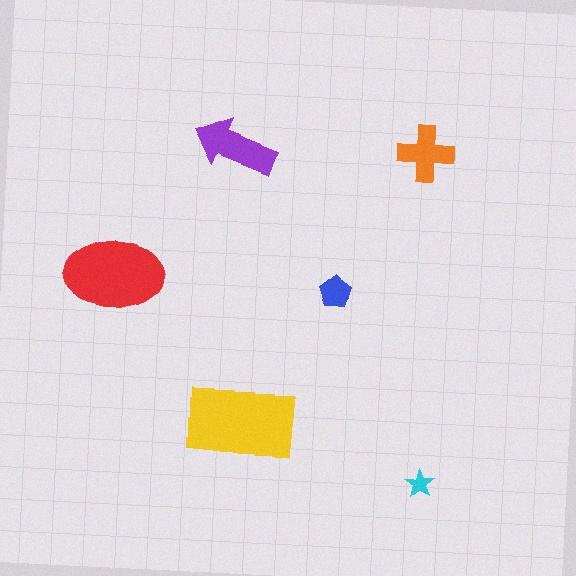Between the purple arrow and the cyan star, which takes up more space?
The purple arrow.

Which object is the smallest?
The cyan star.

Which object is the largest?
The yellow rectangle.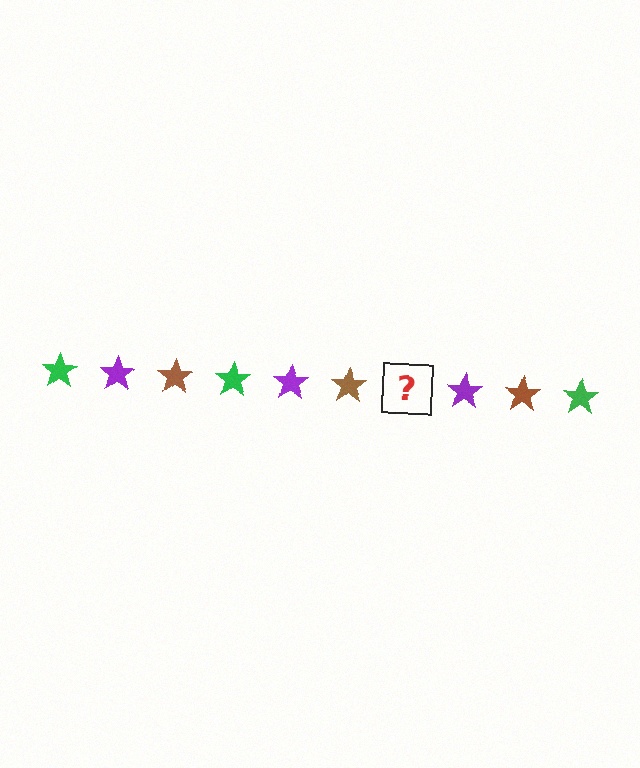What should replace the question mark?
The question mark should be replaced with a green star.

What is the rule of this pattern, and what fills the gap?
The rule is that the pattern cycles through green, purple, brown stars. The gap should be filled with a green star.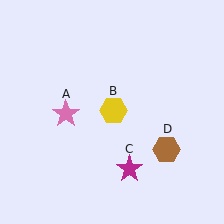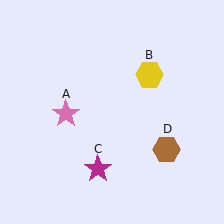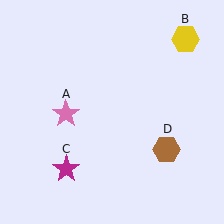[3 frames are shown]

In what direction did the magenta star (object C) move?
The magenta star (object C) moved left.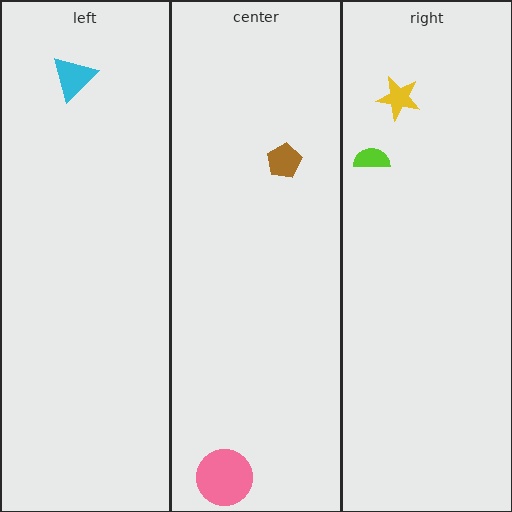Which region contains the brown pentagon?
The center region.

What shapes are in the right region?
The lime semicircle, the yellow star.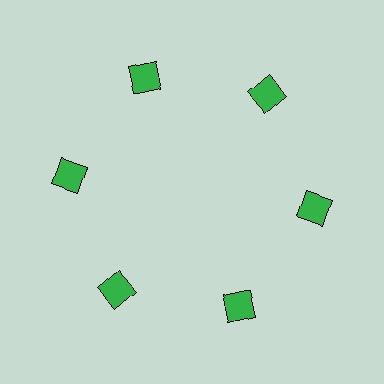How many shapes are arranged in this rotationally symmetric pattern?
There are 6 shapes, arranged in 6 groups of 1.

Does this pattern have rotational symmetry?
Yes, this pattern has 6-fold rotational symmetry. It looks the same after rotating 60 degrees around the center.